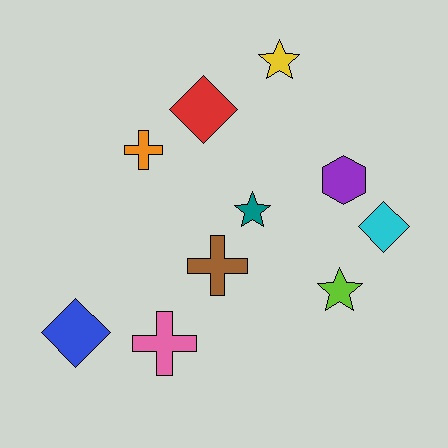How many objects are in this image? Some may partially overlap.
There are 10 objects.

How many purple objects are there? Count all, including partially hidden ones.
There is 1 purple object.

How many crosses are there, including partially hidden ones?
There are 3 crosses.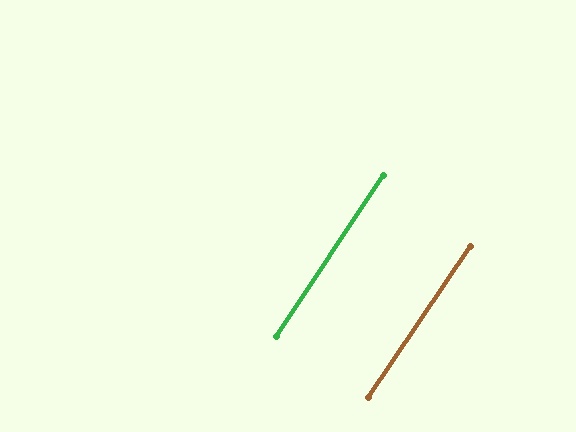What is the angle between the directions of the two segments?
Approximately 0 degrees.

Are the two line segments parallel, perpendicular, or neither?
Parallel — their directions differ by only 0.5°.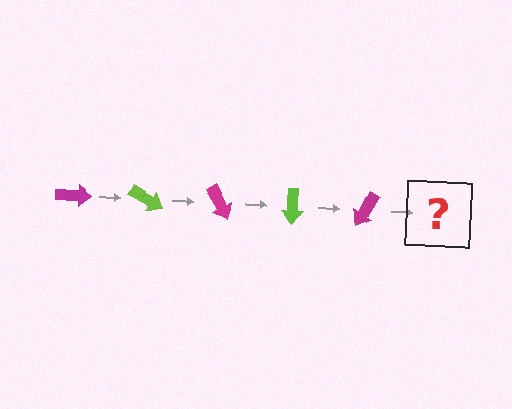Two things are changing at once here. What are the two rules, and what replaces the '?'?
The two rules are that it rotates 30 degrees each step and the color cycles through magenta and lime. The '?' should be a lime arrow, rotated 150 degrees from the start.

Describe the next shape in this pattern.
It should be a lime arrow, rotated 150 degrees from the start.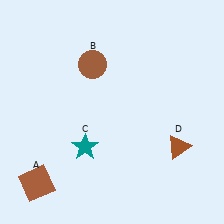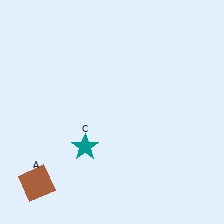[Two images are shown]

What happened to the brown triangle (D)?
The brown triangle (D) was removed in Image 2. It was in the bottom-right area of Image 1.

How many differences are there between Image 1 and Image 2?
There are 2 differences between the two images.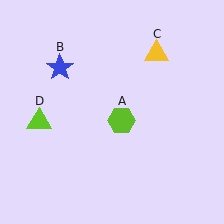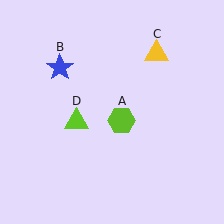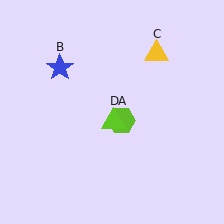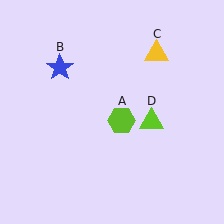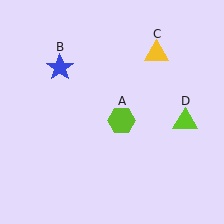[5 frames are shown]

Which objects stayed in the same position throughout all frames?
Lime hexagon (object A) and blue star (object B) and yellow triangle (object C) remained stationary.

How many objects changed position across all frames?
1 object changed position: lime triangle (object D).